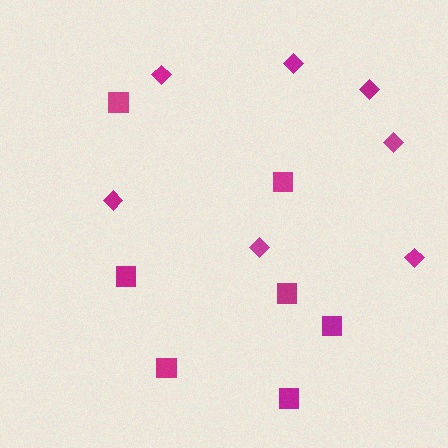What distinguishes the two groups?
There are 2 groups: one group of squares (7) and one group of diamonds (7).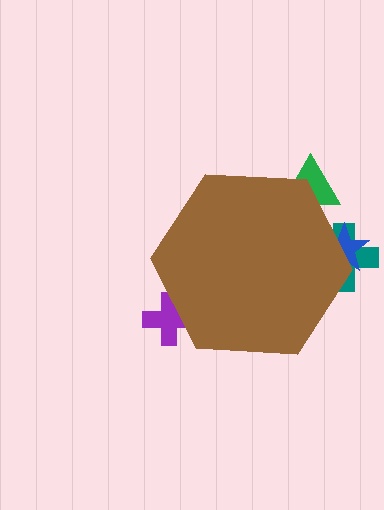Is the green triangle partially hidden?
Yes, the green triangle is partially hidden behind the brown hexagon.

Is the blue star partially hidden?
Yes, the blue star is partially hidden behind the brown hexagon.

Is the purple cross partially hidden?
Yes, the purple cross is partially hidden behind the brown hexagon.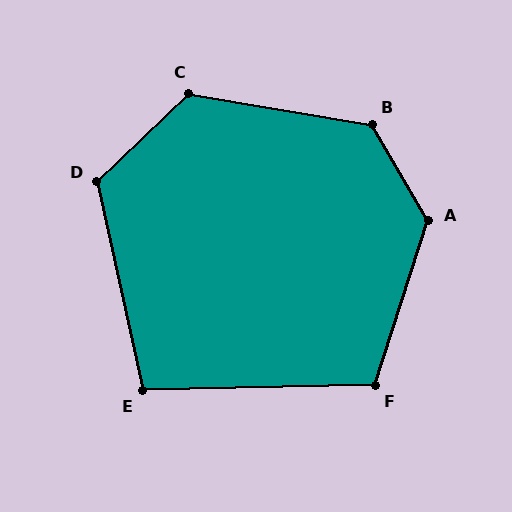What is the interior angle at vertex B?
Approximately 130 degrees (obtuse).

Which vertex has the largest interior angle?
A, at approximately 132 degrees.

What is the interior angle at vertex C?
Approximately 127 degrees (obtuse).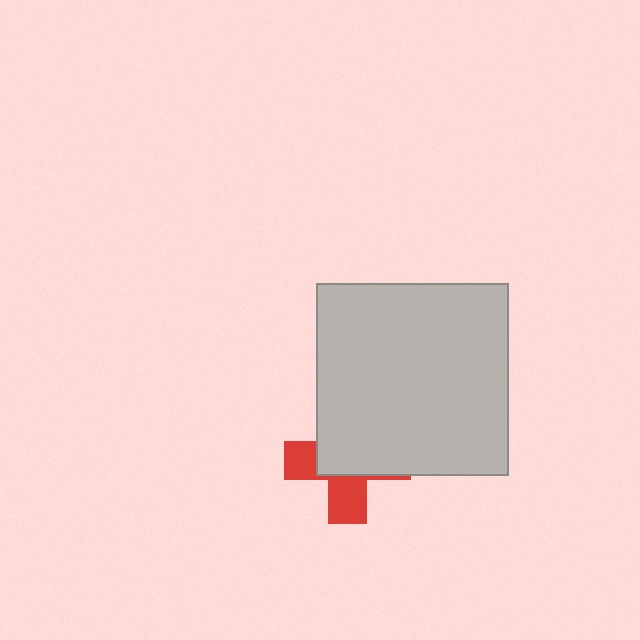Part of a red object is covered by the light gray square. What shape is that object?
It is a cross.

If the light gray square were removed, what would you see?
You would see the complete red cross.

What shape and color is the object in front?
The object in front is a light gray square.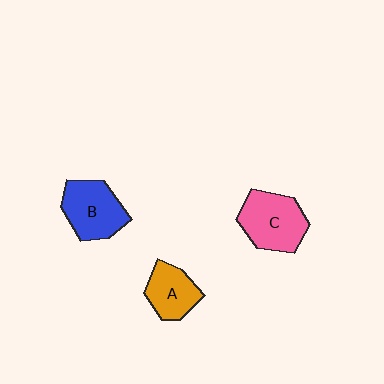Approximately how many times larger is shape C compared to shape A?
Approximately 1.4 times.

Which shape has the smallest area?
Shape A (orange).